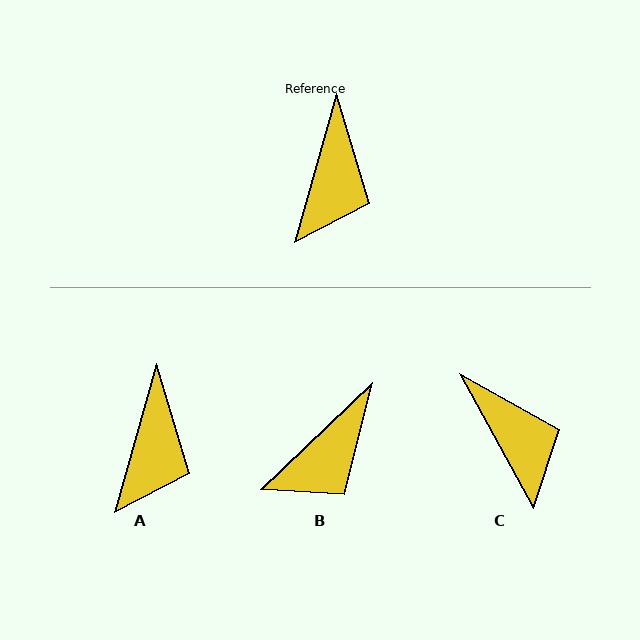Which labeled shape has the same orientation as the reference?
A.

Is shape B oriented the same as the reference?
No, it is off by about 31 degrees.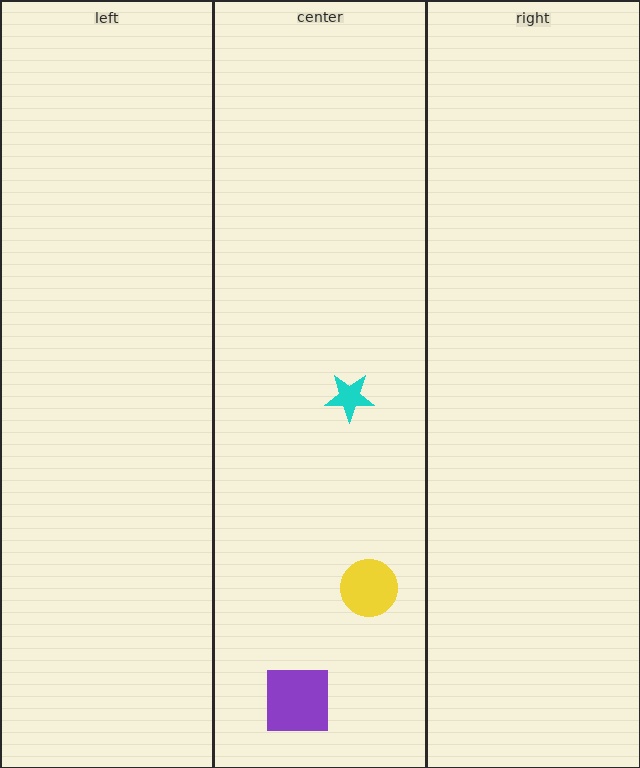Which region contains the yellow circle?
The center region.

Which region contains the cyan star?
The center region.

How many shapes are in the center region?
3.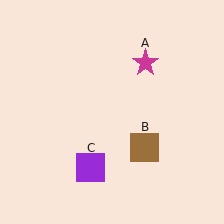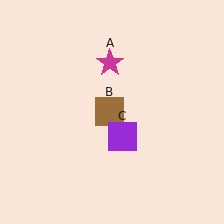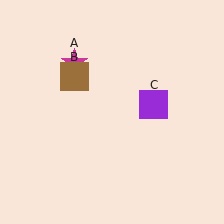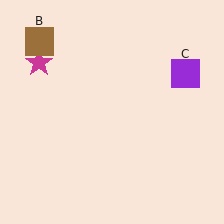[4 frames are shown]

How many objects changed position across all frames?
3 objects changed position: magenta star (object A), brown square (object B), purple square (object C).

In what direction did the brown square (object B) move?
The brown square (object B) moved up and to the left.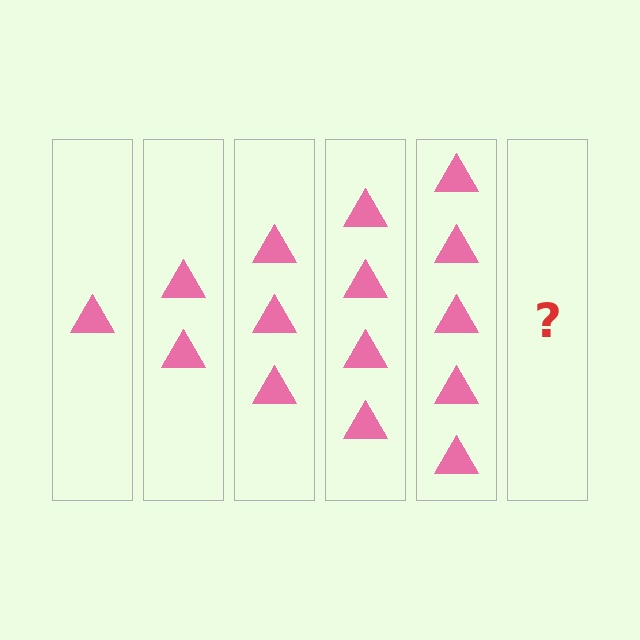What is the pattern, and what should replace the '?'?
The pattern is that each step adds one more triangle. The '?' should be 6 triangles.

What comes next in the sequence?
The next element should be 6 triangles.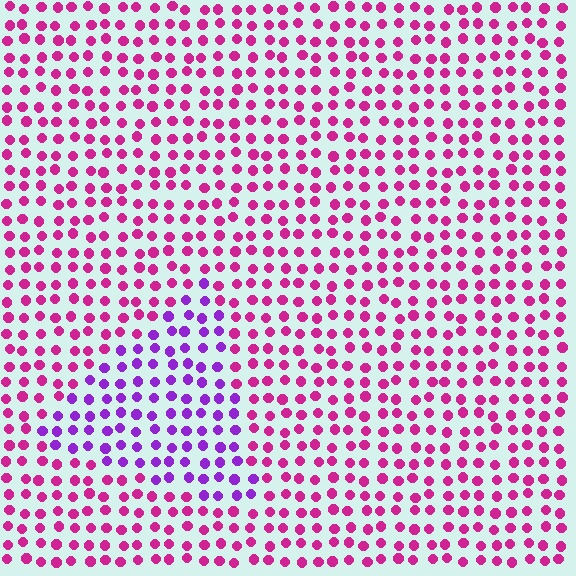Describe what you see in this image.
The image is filled with small magenta elements in a uniform arrangement. A triangle-shaped region is visible where the elements are tinted to a slightly different hue, forming a subtle color boundary.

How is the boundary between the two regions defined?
The boundary is defined purely by a slight shift in hue (about 43 degrees). Spacing, size, and orientation are identical on both sides.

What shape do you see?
I see a triangle.